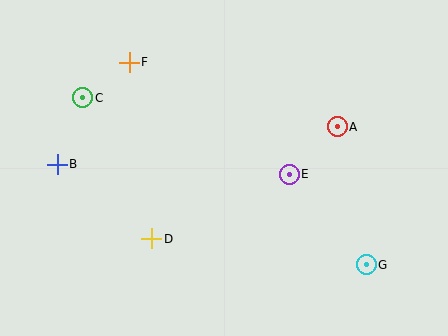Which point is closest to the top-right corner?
Point A is closest to the top-right corner.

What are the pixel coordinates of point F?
Point F is at (129, 62).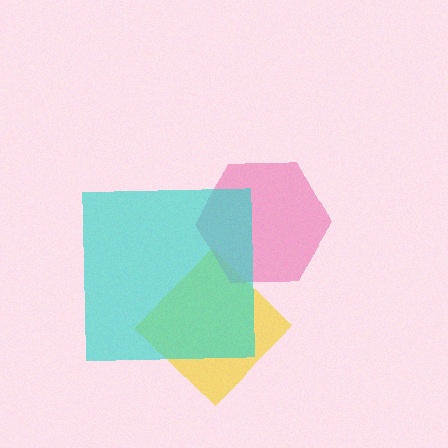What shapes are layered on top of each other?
The layered shapes are: a yellow diamond, a pink hexagon, a cyan square.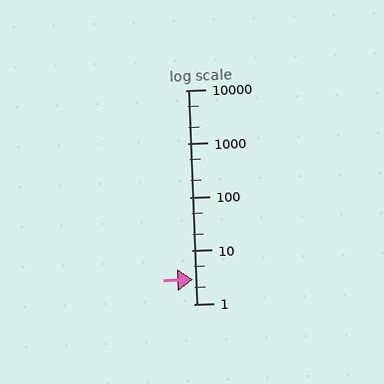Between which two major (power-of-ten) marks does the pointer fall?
The pointer is between 1 and 10.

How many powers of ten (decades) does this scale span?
The scale spans 4 decades, from 1 to 10000.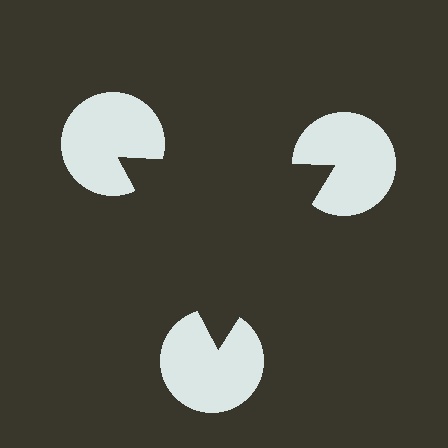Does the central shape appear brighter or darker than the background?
It typically appears slightly darker than the background, even though no actual brightness change is drawn.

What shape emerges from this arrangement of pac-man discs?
An illusory triangle — its edges are inferred from the aligned wedge cuts in the pac-man discs, not physically drawn.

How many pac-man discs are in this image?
There are 3 — one at each vertex of the illusory triangle.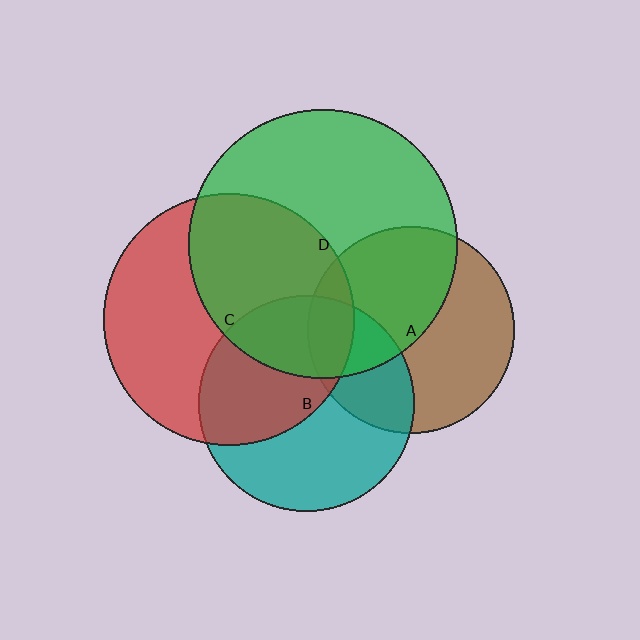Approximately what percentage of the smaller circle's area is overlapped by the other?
Approximately 50%.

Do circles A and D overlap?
Yes.